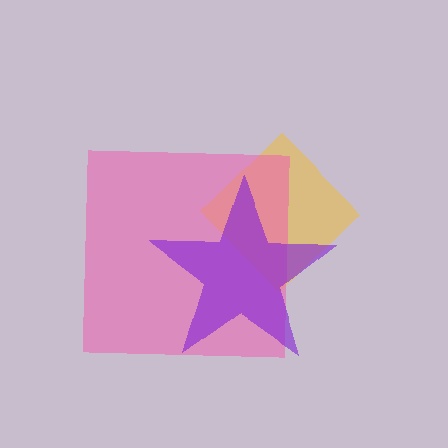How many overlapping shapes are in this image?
There are 3 overlapping shapes in the image.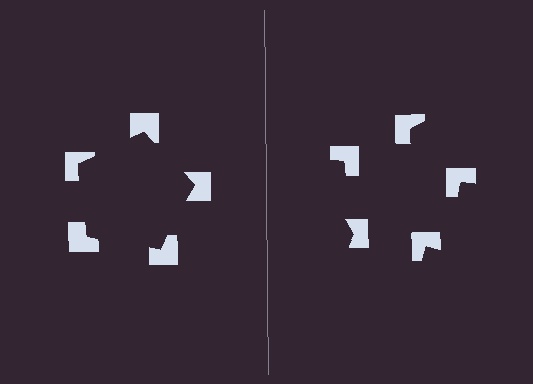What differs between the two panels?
The notched squares are positioned identically on both sides; only the wedge orientations differ. On the left they align to a pentagon; on the right they are misaligned.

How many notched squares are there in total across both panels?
10 — 5 on each side.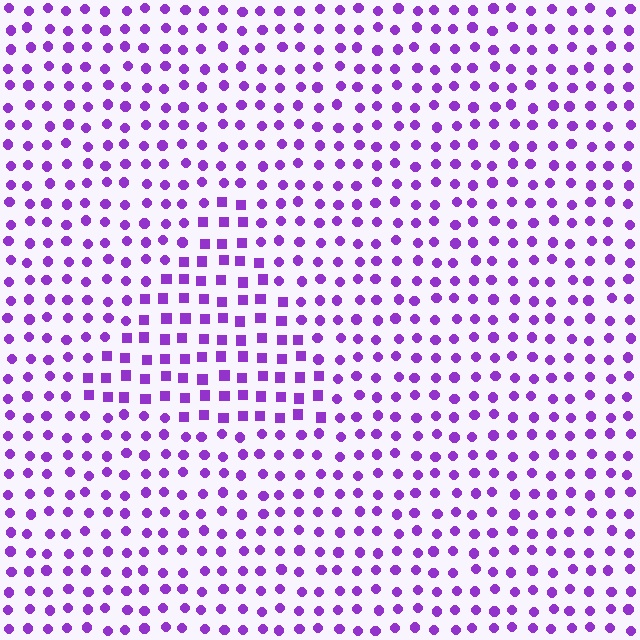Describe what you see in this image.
The image is filled with small purple elements arranged in a uniform grid. A triangle-shaped region contains squares, while the surrounding area contains circles. The boundary is defined purely by the change in element shape.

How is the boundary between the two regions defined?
The boundary is defined by a change in element shape: squares inside vs. circles outside. All elements share the same color and spacing.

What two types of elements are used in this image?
The image uses squares inside the triangle region and circles outside it.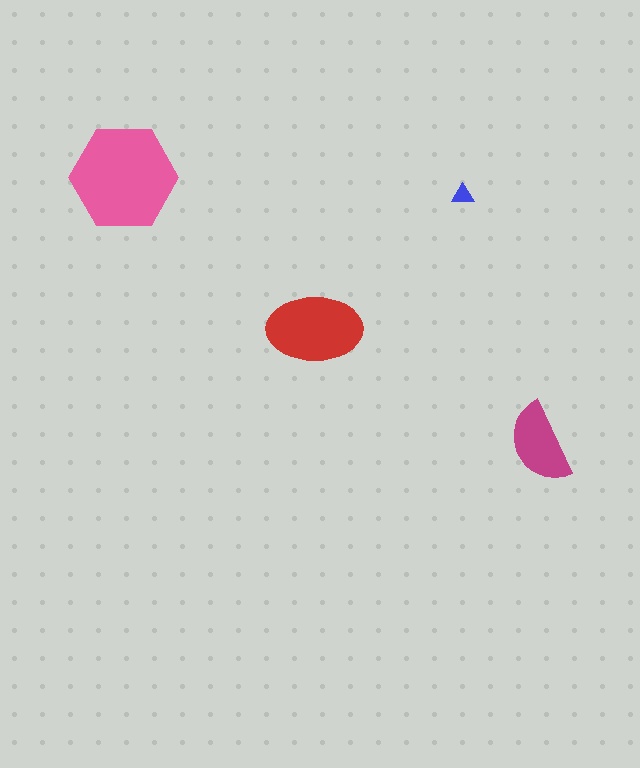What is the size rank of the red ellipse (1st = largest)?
2nd.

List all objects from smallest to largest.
The blue triangle, the magenta semicircle, the red ellipse, the pink hexagon.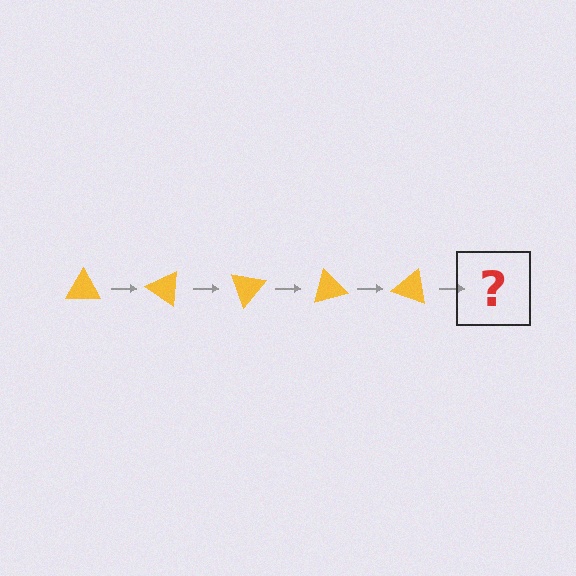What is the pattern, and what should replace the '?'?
The pattern is that the triangle rotates 35 degrees each step. The '?' should be a yellow triangle rotated 175 degrees.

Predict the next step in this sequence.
The next step is a yellow triangle rotated 175 degrees.